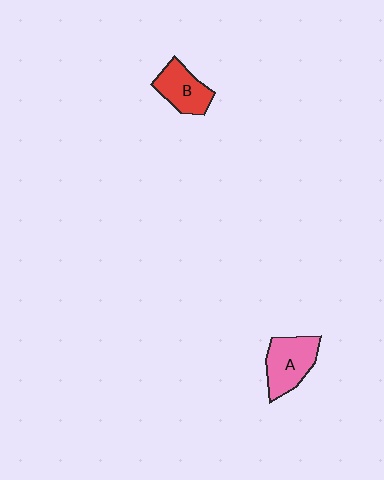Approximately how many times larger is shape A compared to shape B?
Approximately 1.2 times.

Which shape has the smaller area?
Shape B (red).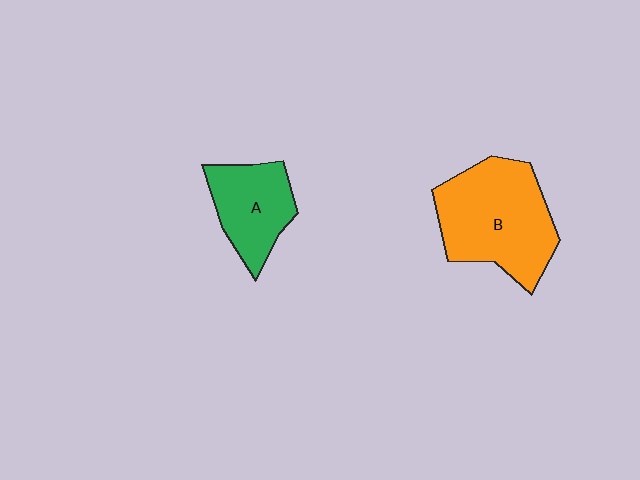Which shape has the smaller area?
Shape A (green).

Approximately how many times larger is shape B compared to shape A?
Approximately 1.7 times.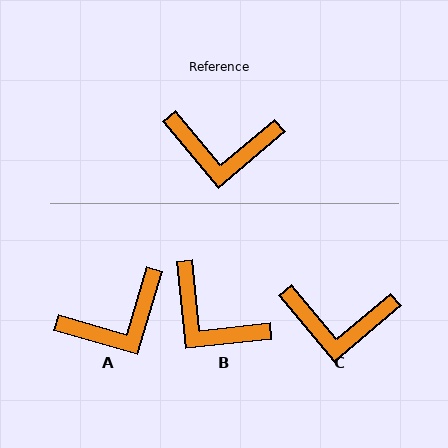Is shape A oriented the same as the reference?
No, it is off by about 33 degrees.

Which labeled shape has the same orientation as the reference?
C.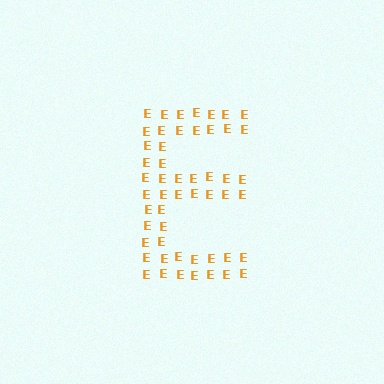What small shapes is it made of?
It is made of small letter E's.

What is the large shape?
The large shape is the letter E.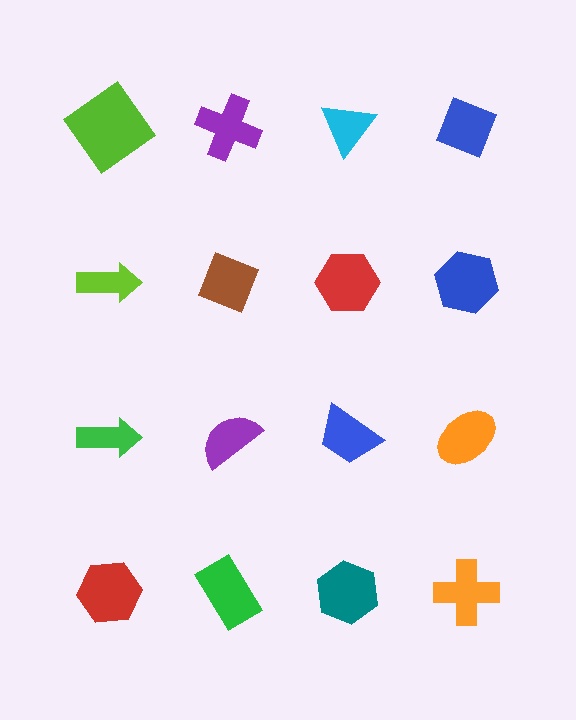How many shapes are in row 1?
4 shapes.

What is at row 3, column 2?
A purple semicircle.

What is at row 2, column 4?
A blue hexagon.